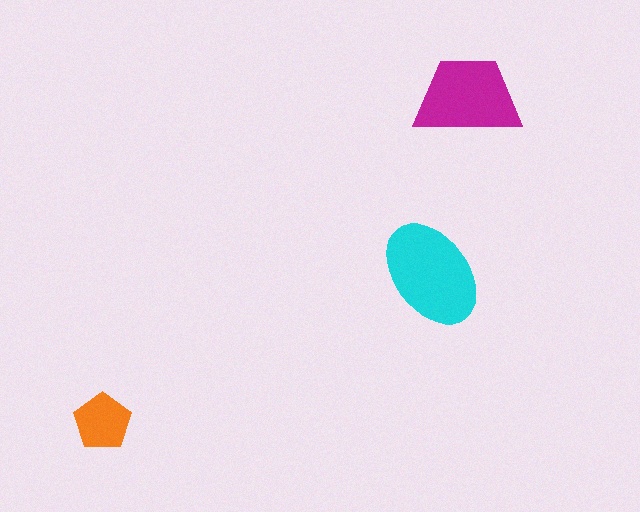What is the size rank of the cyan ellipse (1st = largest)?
1st.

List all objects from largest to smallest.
The cyan ellipse, the magenta trapezoid, the orange pentagon.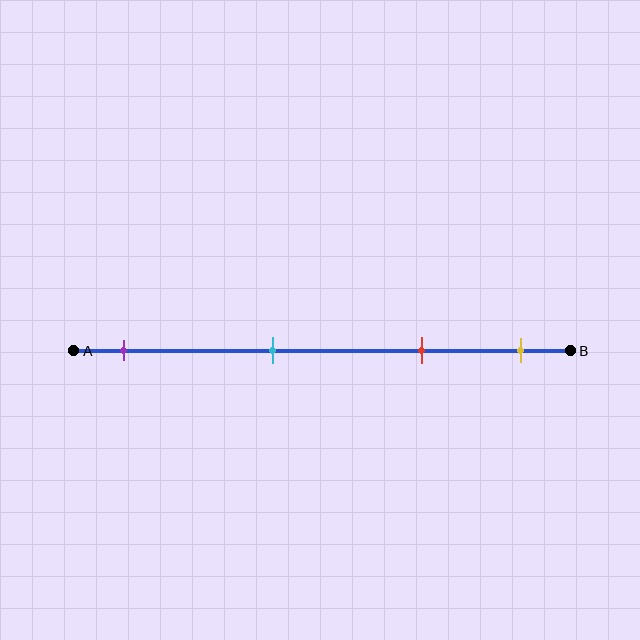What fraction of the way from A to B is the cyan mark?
The cyan mark is approximately 40% (0.4) of the way from A to B.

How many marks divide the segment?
There are 4 marks dividing the segment.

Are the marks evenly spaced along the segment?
No, the marks are not evenly spaced.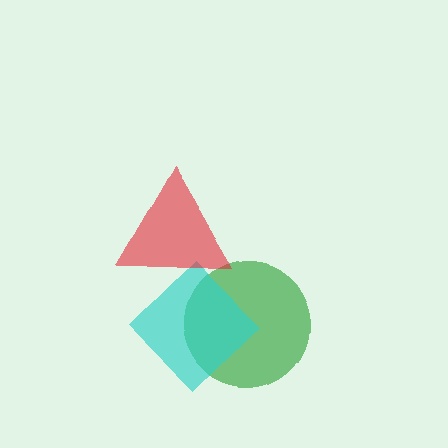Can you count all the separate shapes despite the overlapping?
Yes, there are 3 separate shapes.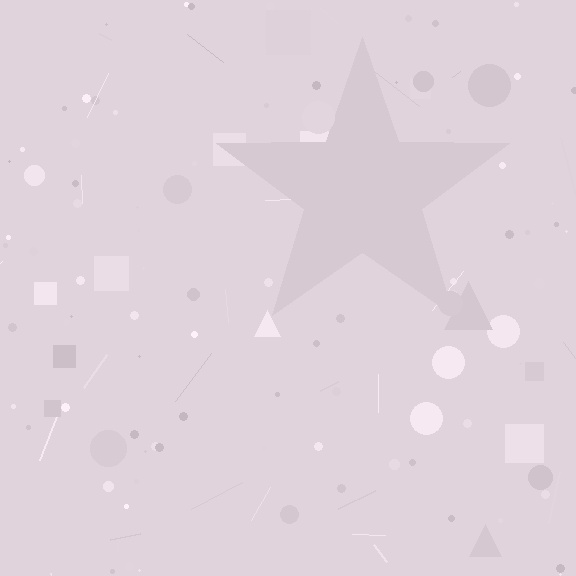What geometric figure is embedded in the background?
A star is embedded in the background.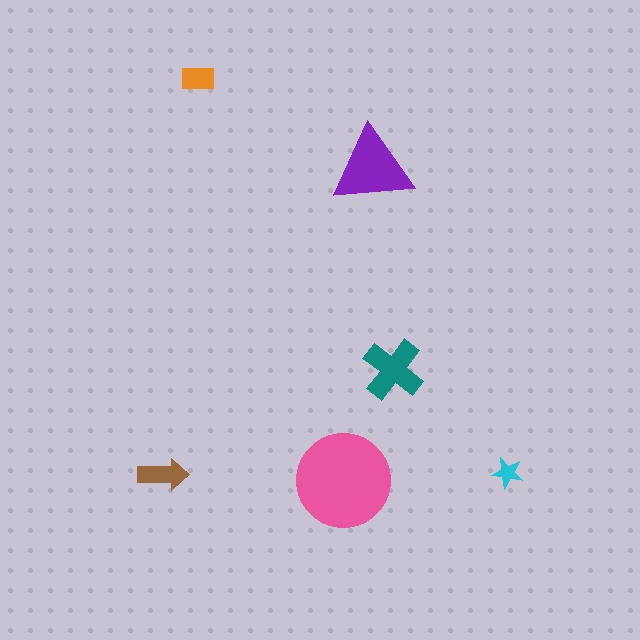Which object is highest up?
The orange rectangle is topmost.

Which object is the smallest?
The cyan star.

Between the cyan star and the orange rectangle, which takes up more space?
The orange rectangle.